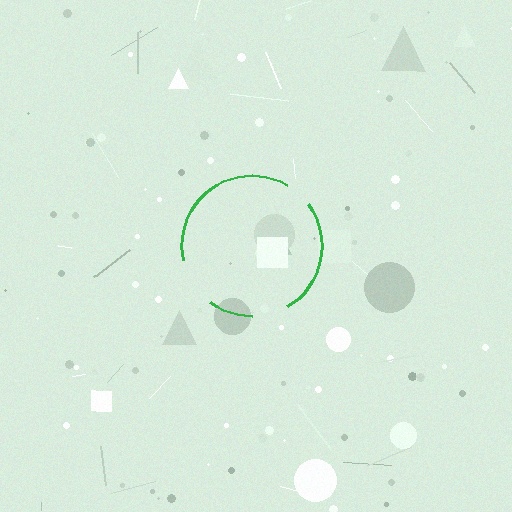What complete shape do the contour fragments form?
The contour fragments form a circle.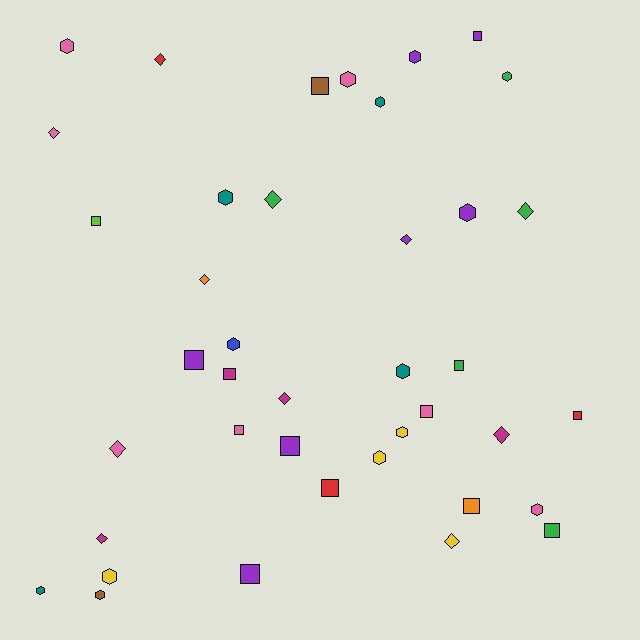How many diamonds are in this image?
There are 11 diamonds.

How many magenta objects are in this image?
There are 4 magenta objects.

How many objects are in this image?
There are 40 objects.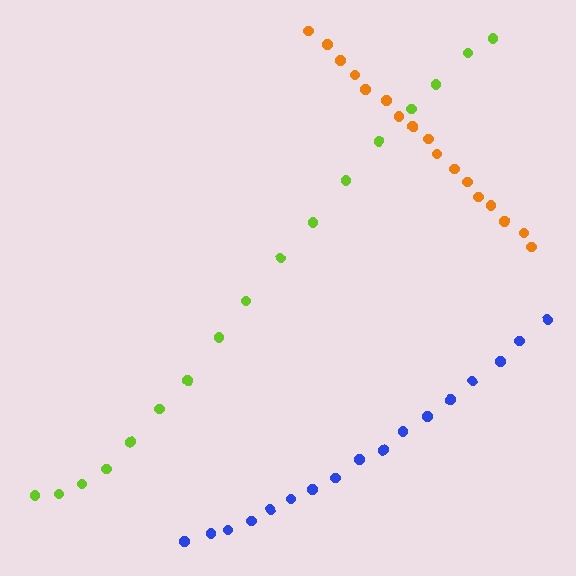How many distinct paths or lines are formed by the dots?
There are 3 distinct paths.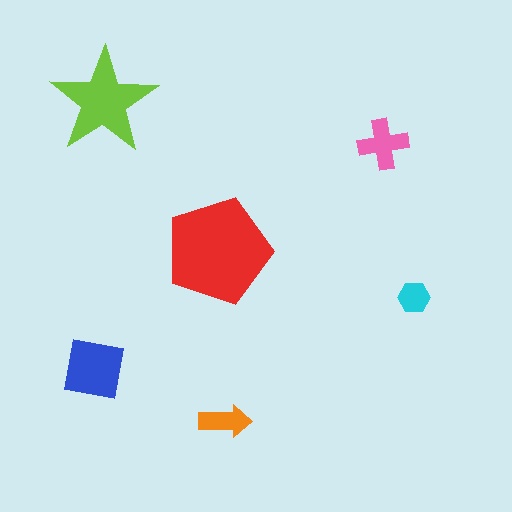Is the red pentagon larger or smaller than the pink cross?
Larger.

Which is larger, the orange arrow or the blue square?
The blue square.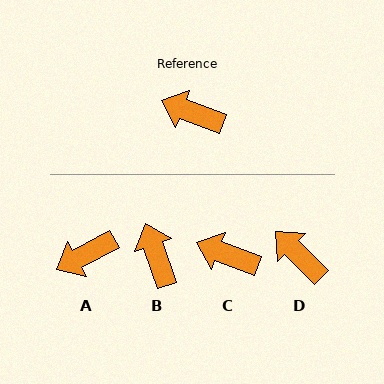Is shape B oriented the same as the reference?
No, it is off by about 51 degrees.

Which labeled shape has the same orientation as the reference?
C.